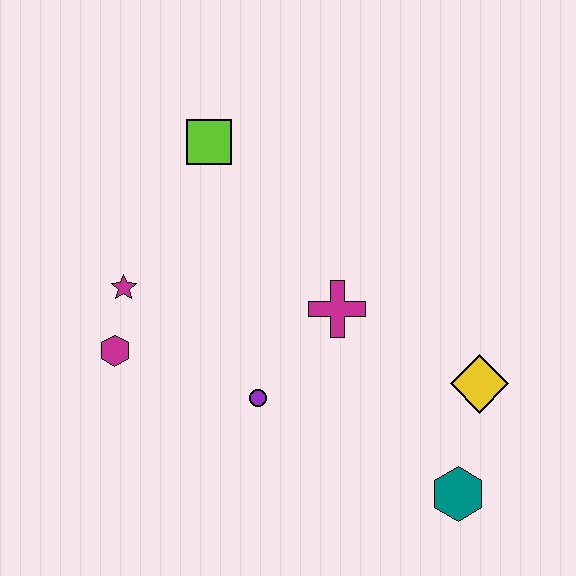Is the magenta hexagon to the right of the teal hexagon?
No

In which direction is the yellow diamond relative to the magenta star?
The yellow diamond is to the right of the magenta star.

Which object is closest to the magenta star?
The magenta hexagon is closest to the magenta star.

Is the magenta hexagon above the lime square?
No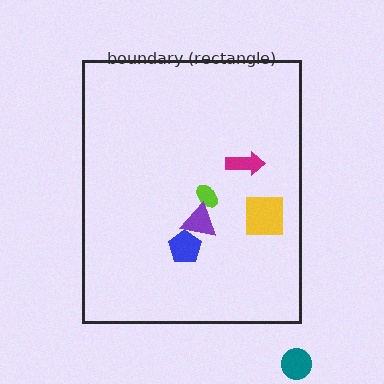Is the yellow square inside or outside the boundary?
Inside.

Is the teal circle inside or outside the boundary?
Outside.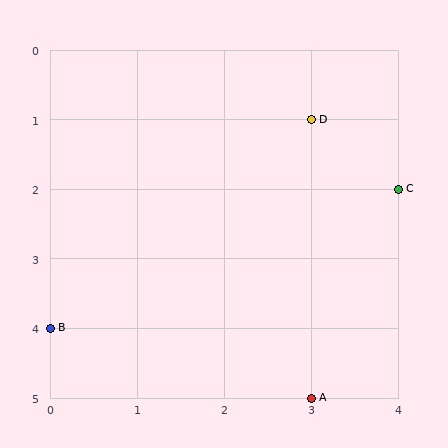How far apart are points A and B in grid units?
Points A and B are 3 columns and 1 row apart (about 3.2 grid units diagonally).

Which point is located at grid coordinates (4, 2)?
Point C is at (4, 2).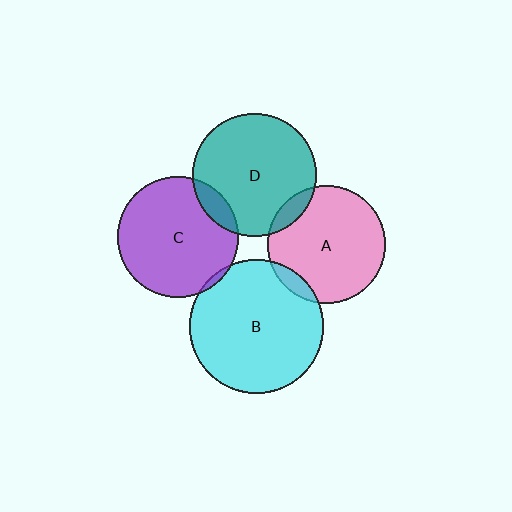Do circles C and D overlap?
Yes.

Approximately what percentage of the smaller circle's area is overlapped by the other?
Approximately 10%.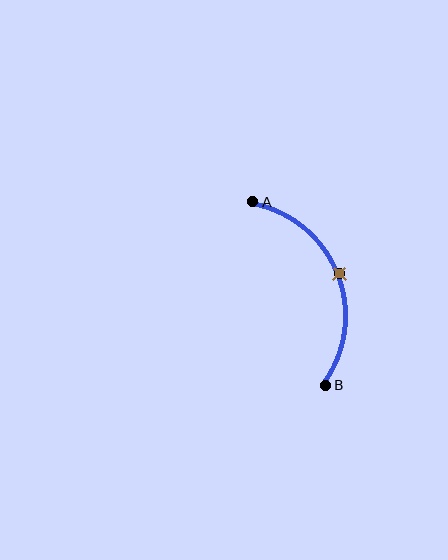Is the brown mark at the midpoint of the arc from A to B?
Yes. The brown mark lies on the arc at equal arc-length from both A and B — it is the arc midpoint.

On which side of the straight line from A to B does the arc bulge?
The arc bulges to the right of the straight line connecting A and B.